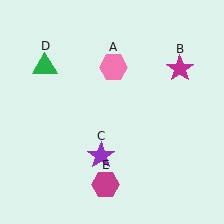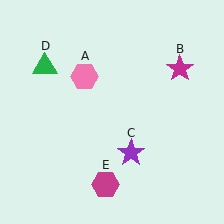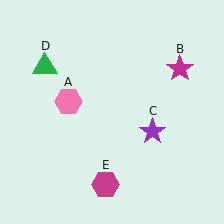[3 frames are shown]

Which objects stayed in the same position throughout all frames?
Magenta star (object B) and green triangle (object D) and magenta hexagon (object E) remained stationary.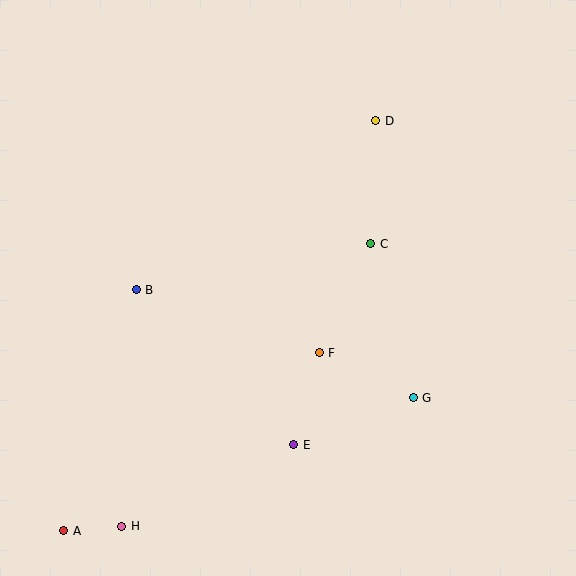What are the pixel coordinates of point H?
Point H is at (122, 526).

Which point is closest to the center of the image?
Point F at (319, 353) is closest to the center.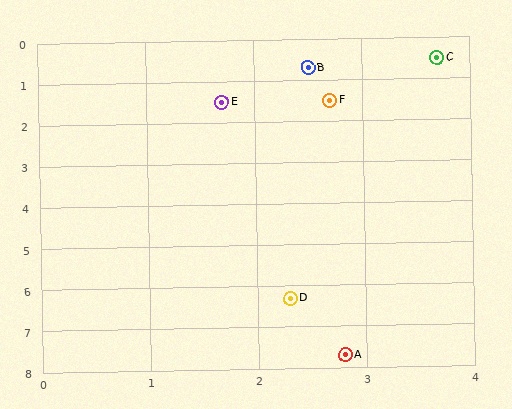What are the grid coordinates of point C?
Point C is at approximately (3.7, 0.5).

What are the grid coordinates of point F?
Point F is at approximately (2.7, 1.5).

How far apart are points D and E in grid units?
Points D and E are about 4.8 grid units apart.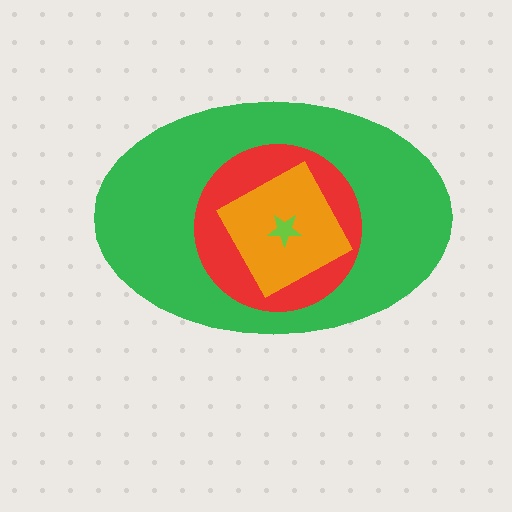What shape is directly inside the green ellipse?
The red circle.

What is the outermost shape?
The green ellipse.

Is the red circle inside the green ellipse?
Yes.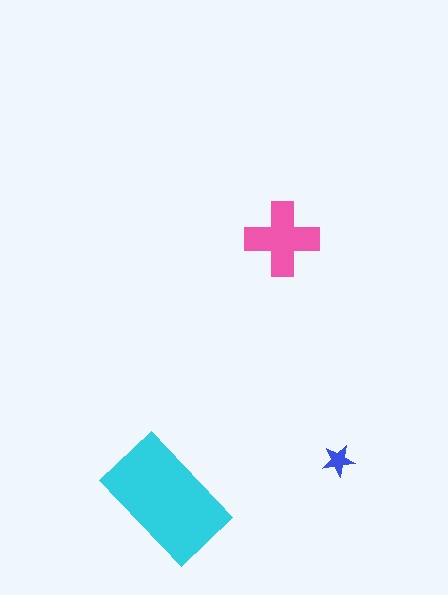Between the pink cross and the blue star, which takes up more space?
The pink cross.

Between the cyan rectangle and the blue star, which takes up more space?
The cyan rectangle.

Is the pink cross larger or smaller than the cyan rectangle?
Smaller.